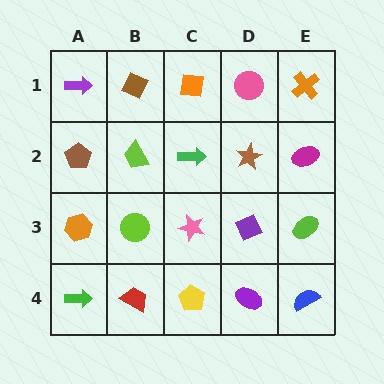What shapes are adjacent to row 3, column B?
A lime trapezoid (row 2, column B), a red trapezoid (row 4, column B), an orange hexagon (row 3, column A), a pink star (row 3, column C).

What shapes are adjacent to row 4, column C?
A pink star (row 3, column C), a red trapezoid (row 4, column B), a purple ellipse (row 4, column D).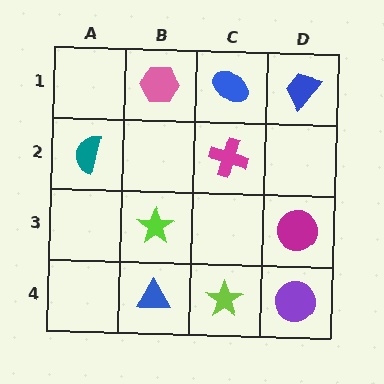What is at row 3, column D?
A magenta circle.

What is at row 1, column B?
A pink hexagon.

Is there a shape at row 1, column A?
No, that cell is empty.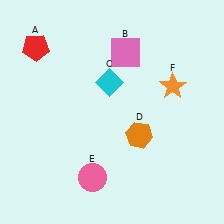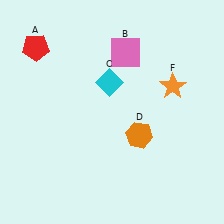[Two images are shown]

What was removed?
The pink circle (E) was removed in Image 2.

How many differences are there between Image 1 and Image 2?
There is 1 difference between the two images.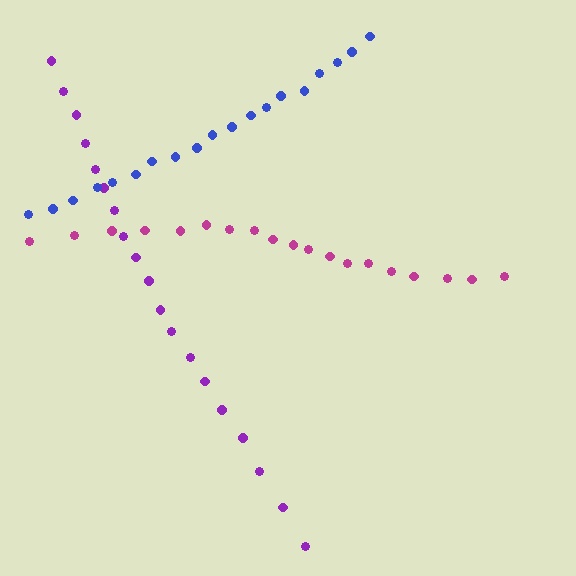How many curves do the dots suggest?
There are 3 distinct paths.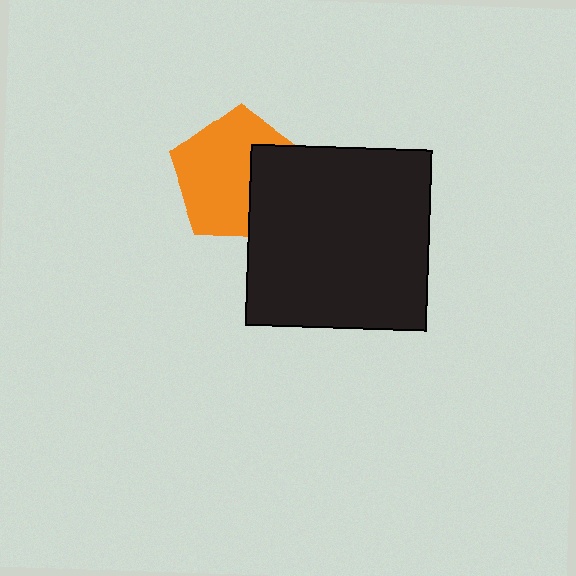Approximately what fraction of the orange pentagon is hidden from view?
Roughly 34% of the orange pentagon is hidden behind the black square.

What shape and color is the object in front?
The object in front is a black square.